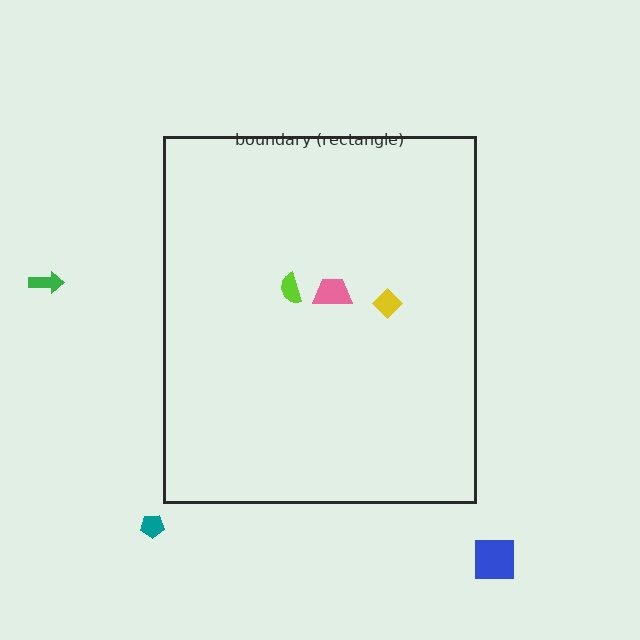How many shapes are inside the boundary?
3 inside, 3 outside.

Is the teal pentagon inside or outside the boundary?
Outside.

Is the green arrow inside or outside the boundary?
Outside.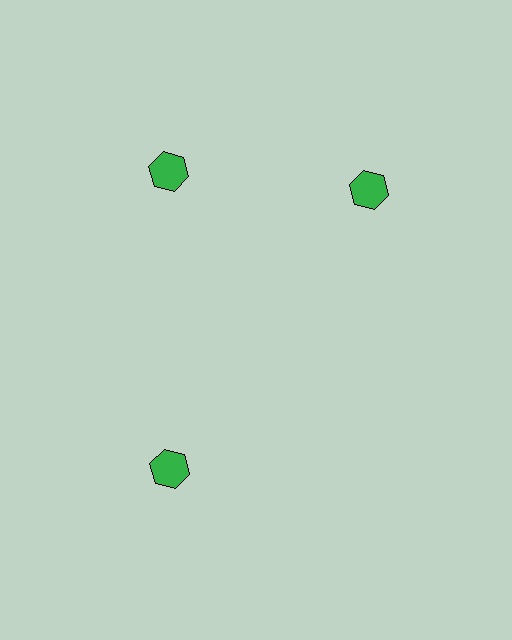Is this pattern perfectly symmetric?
No. The 3 green hexagons are arranged in a ring, but one element near the 3 o'clock position is rotated out of alignment along the ring, breaking the 3-fold rotational symmetry.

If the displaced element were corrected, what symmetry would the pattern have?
It would have 3-fold rotational symmetry — the pattern would map onto itself every 120 degrees.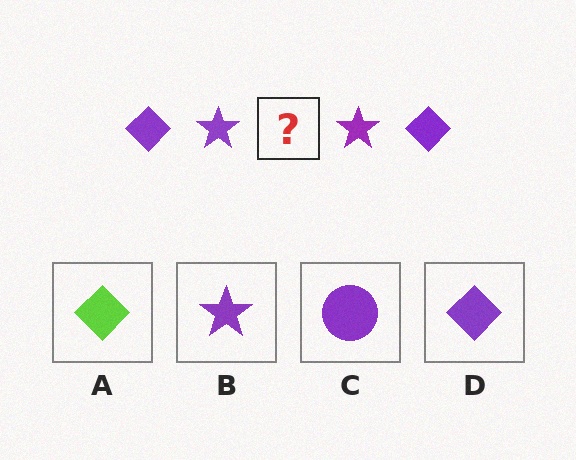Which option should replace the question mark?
Option D.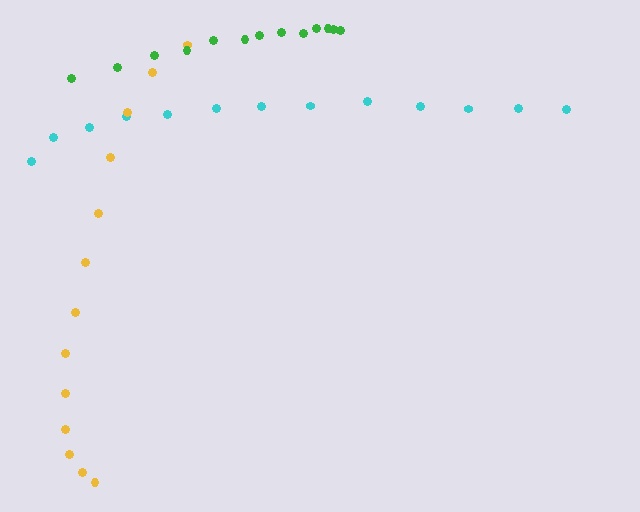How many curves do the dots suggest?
There are 3 distinct paths.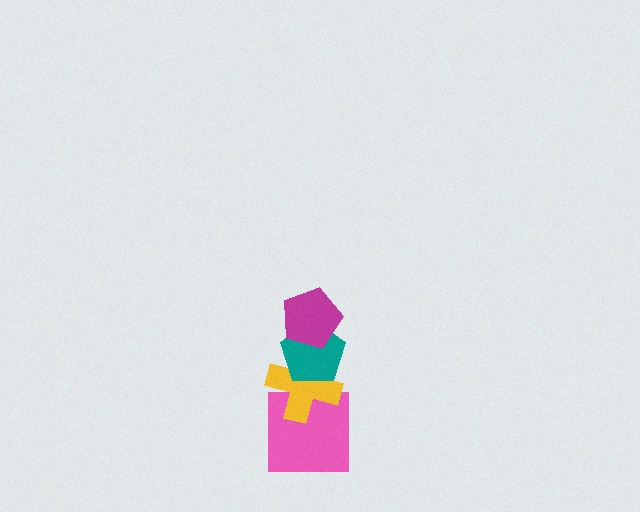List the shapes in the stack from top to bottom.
From top to bottom: the magenta pentagon, the teal pentagon, the yellow cross, the pink square.